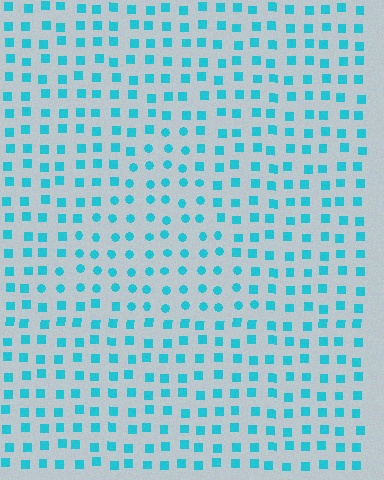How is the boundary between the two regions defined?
The boundary is defined by a change in element shape: circles inside vs. squares outside. All elements share the same color and spacing.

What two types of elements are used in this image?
The image uses circles inside the triangle region and squares outside it.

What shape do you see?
I see a triangle.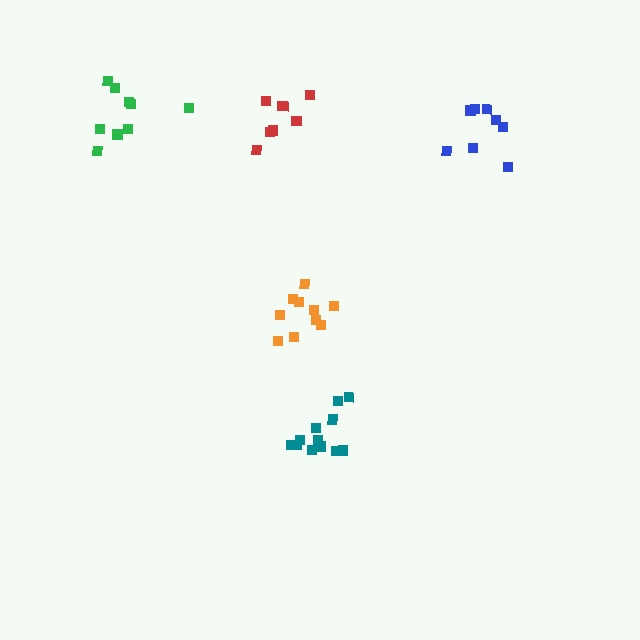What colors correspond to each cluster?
The clusters are colored: blue, teal, green, red, orange.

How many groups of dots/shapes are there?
There are 5 groups.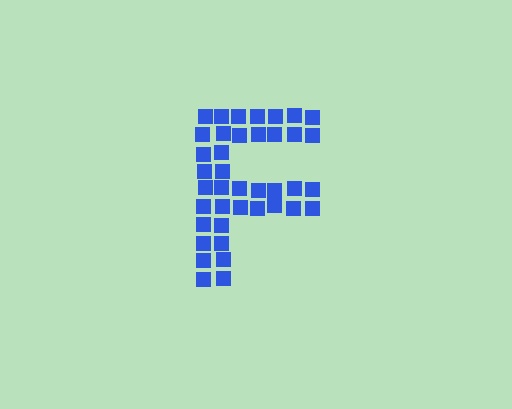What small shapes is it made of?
It is made of small squares.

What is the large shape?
The large shape is the letter F.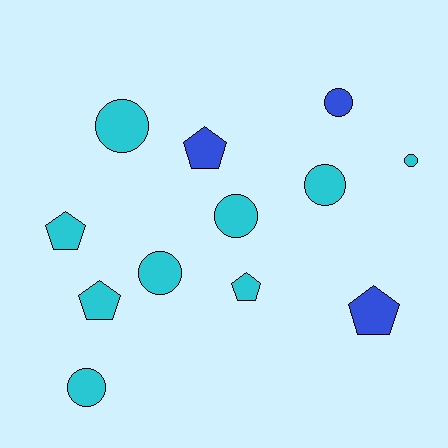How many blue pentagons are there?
There are 2 blue pentagons.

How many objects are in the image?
There are 12 objects.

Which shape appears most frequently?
Circle, with 7 objects.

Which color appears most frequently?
Cyan, with 9 objects.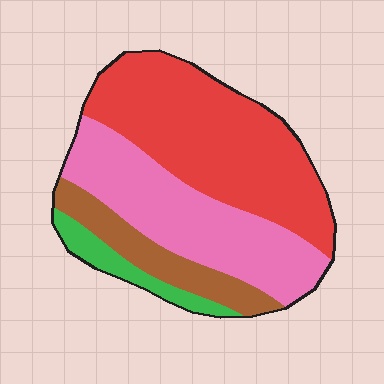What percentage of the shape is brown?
Brown covers 14% of the shape.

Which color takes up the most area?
Red, at roughly 45%.